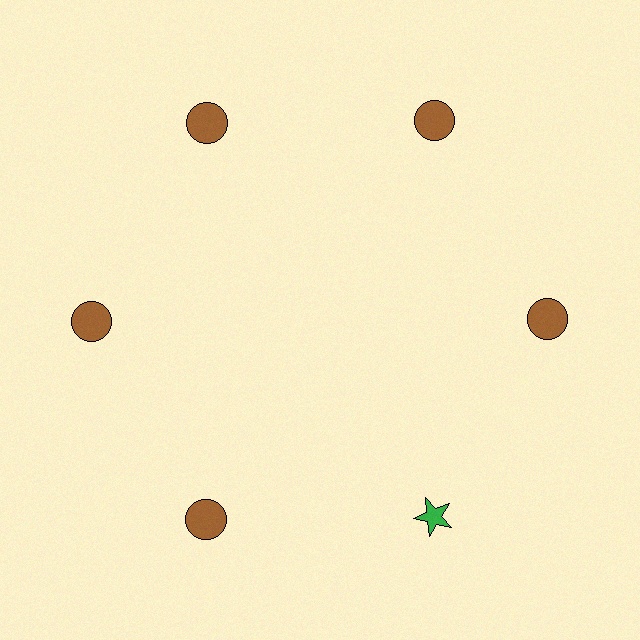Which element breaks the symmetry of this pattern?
The green star at roughly the 5 o'clock position breaks the symmetry. All other shapes are brown circles.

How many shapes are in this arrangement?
There are 6 shapes arranged in a ring pattern.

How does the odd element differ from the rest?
It differs in both color (green instead of brown) and shape (star instead of circle).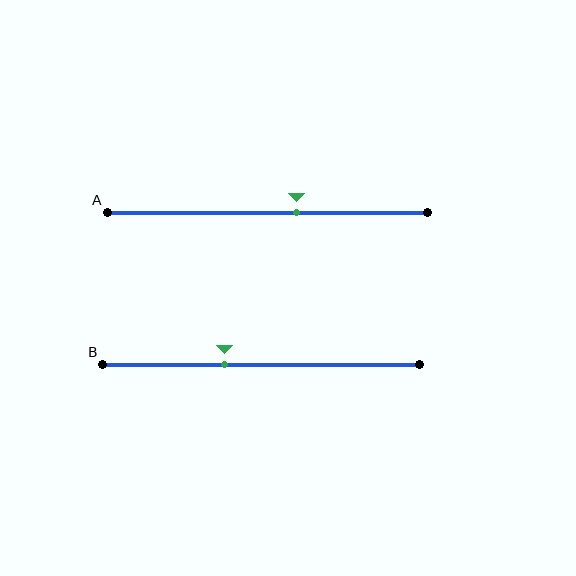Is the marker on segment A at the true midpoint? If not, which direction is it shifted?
No, the marker on segment A is shifted to the right by about 9% of the segment length.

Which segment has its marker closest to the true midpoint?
Segment A has its marker closest to the true midpoint.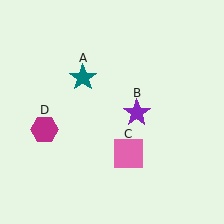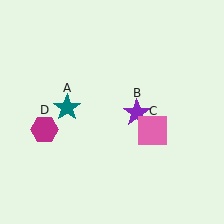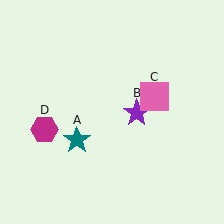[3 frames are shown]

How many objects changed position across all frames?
2 objects changed position: teal star (object A), pink square (object C).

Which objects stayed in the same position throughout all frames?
Purple star (object B) and magenta hexagon (object D) remained stationary.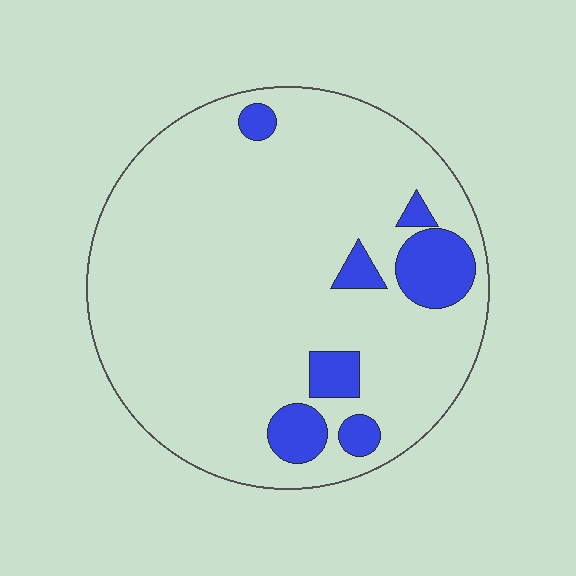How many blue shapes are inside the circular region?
7.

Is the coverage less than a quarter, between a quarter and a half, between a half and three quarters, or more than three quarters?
Less than a quarter.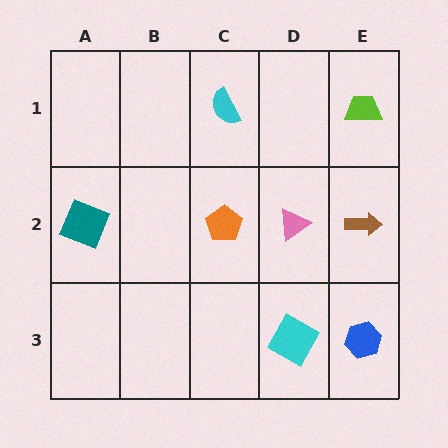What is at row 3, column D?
A cyan square.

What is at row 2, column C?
An orange pentagon.